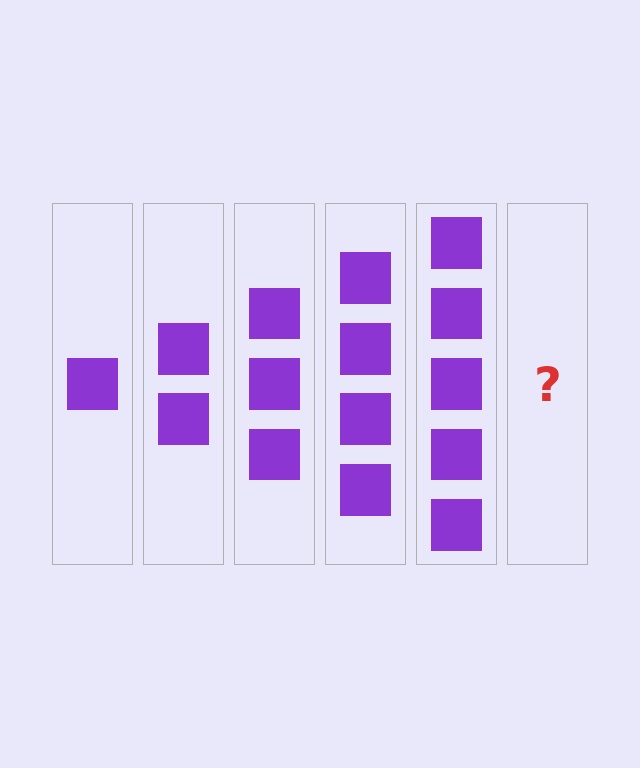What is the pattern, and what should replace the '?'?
The pattern is that each step adds one more square. The '?' should be 6 squares.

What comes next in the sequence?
The next element should be 6 squares.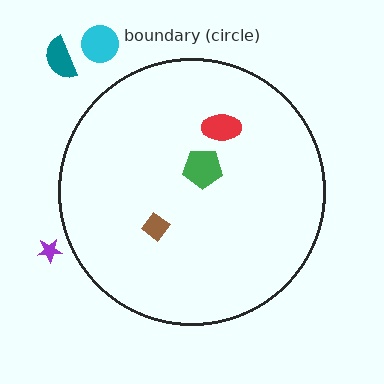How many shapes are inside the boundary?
3 inside, 3 outside.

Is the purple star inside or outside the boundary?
Outside.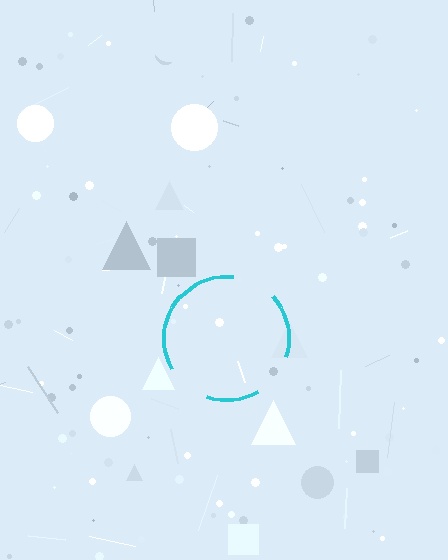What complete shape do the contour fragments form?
The contour fragments form a circle.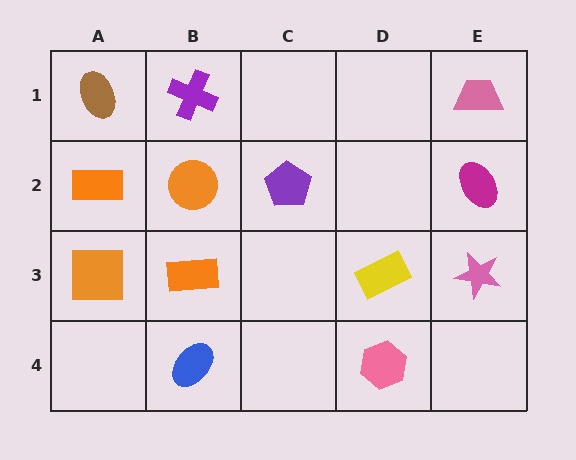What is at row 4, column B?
A blue ellipse.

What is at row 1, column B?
A purple cross.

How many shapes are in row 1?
3 shapes.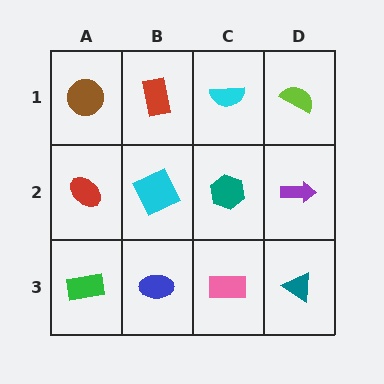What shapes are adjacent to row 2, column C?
A cyan semicircle (row 1, column C), a pink rectangle (row 3, column C), a cyan square (row 2, column B), a purple arrow (row 2, column D).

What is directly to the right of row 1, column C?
A lime semicircle.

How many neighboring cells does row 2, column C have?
4.